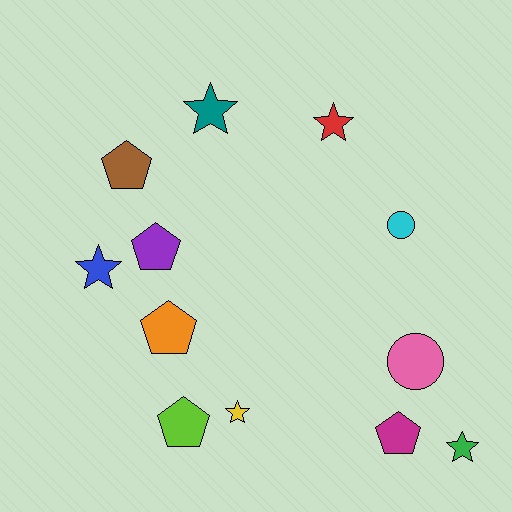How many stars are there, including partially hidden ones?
There are 5 stars.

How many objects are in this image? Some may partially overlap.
There are 12 objects.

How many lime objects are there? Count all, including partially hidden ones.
There is 1 lime object.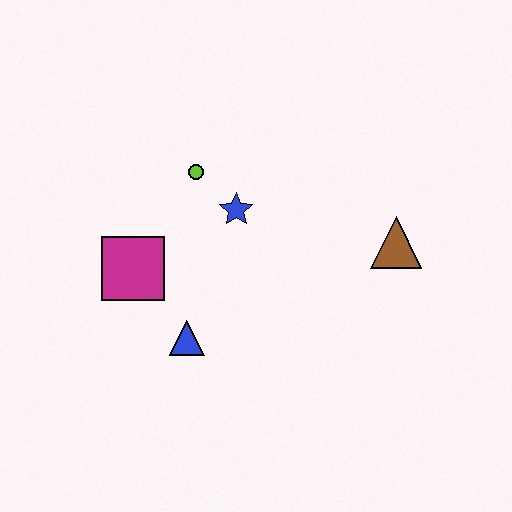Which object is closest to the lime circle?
The blue star is closest to the lime circle.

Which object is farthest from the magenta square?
The brown triangle is farthest from the magenta square.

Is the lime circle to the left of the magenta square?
No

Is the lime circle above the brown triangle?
Yes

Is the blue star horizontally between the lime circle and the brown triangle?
Yes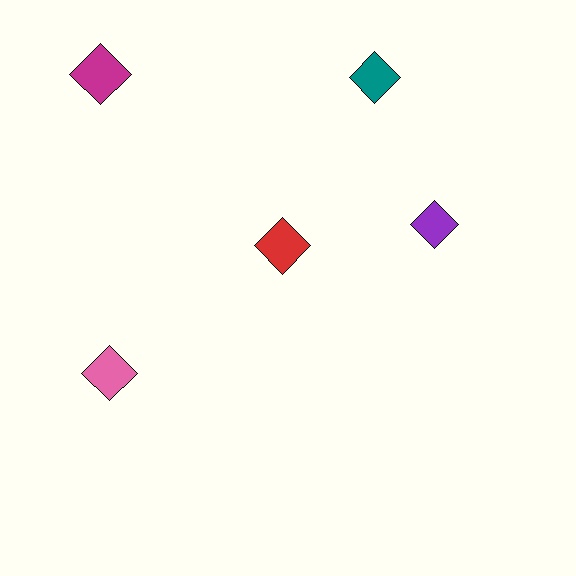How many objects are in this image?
There are 5 objects.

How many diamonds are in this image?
There are 5 diamonds.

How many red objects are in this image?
There is 1 red object.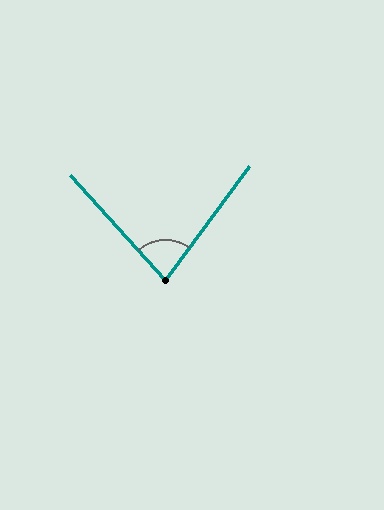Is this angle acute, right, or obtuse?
It is acute.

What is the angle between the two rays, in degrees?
Approximately 79 degrees.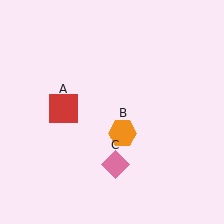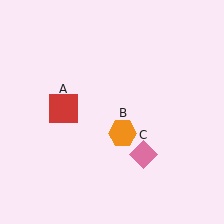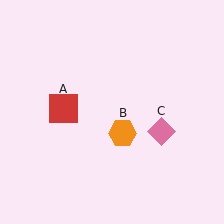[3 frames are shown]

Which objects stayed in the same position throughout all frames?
Red square (object A) and orange hexagon (object B) remained stationary.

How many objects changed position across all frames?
1 object changed position: pink diamond (object C).